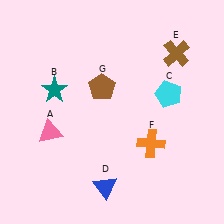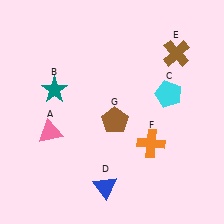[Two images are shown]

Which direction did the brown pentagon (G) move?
The brown pentagon (G) moved down.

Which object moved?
The brown pentagon (G) moved down.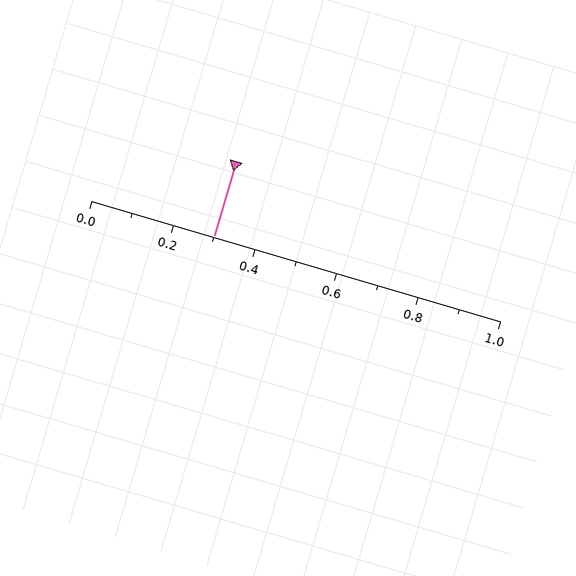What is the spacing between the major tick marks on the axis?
The major ticks are spaced 0.2 apart.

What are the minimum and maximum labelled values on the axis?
The axis runs from 0.0 to 1.0.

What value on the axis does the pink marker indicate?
The marker indicates approximately 0.3.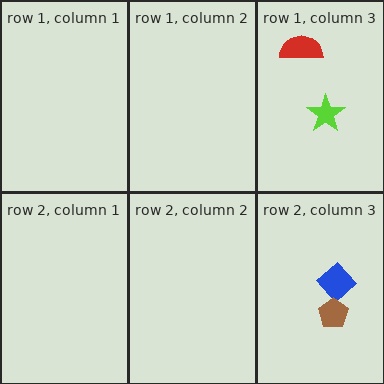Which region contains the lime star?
The row 1, column 3 region.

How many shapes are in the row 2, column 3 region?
2.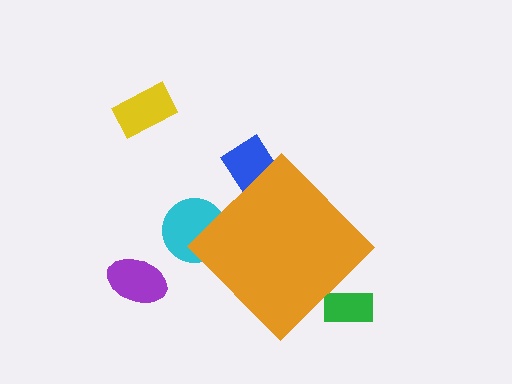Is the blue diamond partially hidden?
Yes, the blue diamond is partially hidden behind the orange diamond.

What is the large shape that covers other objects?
An orange diamond.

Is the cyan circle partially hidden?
Yes, the cyan circle is partially hidden behind the orange diamond.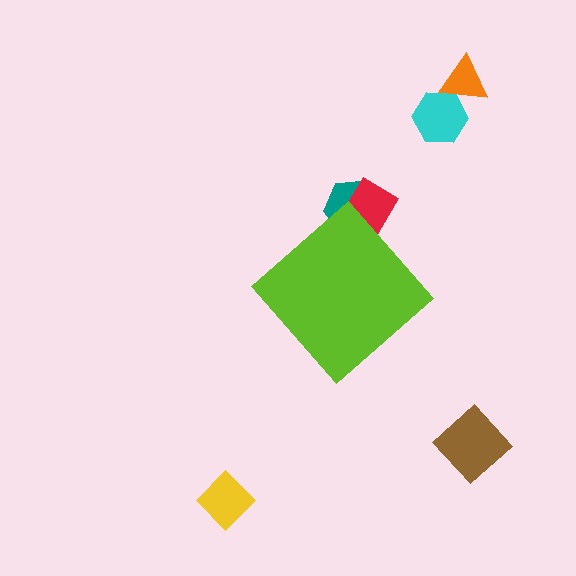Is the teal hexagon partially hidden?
Yes, the teal hexagon is partially hidden behind the lime diamond.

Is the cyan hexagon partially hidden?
No, the cyan hexagon is fully visible.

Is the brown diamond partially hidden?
No, the brown diamond is fully visible.